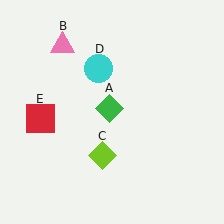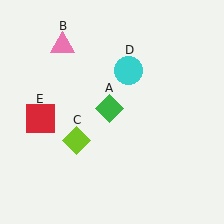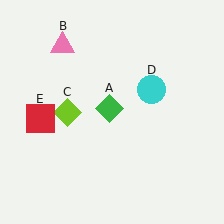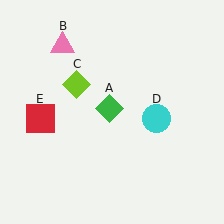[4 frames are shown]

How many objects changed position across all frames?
2 objects changed position: lime diamond (object C), cyan circle (object D).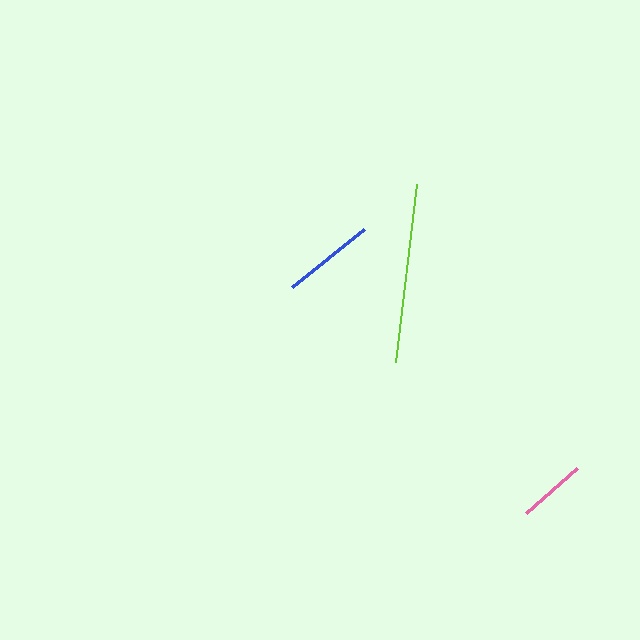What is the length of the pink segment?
The pink segment is approximately 68 pixels long.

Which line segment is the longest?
The lime line is the longest at approximately 179 pixels.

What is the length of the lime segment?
The lime segment is approximately 179 pixels long.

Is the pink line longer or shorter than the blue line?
The blue line is longer than the pink line.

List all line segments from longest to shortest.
From longest to shortest: lime, blue, pink.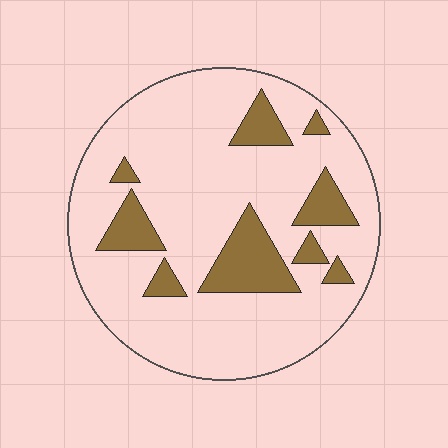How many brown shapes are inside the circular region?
9.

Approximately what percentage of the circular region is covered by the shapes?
Approximately 20%.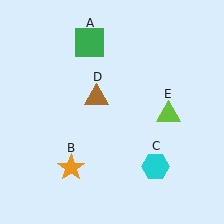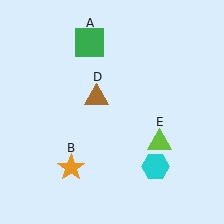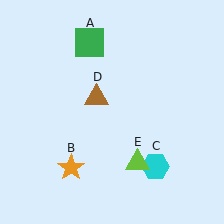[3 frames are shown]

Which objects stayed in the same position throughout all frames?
Green square (object A) and orange star (object B) and cyan hexagon (object C) and brown triangle (object D) remained stationary.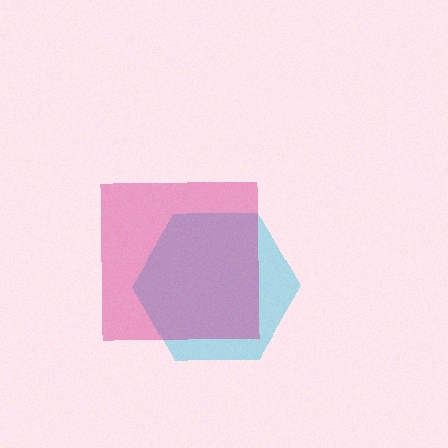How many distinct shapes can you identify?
There are 2 distinct shapes: a cyan hexagon, a magenta square.